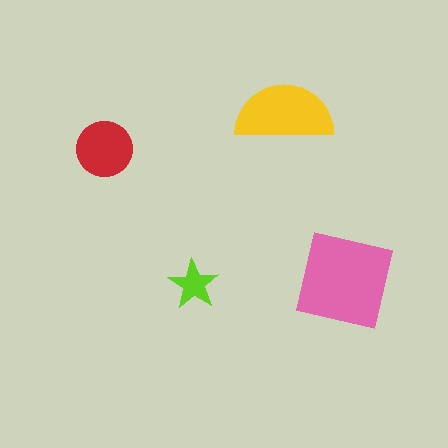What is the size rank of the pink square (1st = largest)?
1st.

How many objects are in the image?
There are 4 objects in the image.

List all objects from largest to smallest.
The pink square, the yellow semicircle, the red circle, the lime star.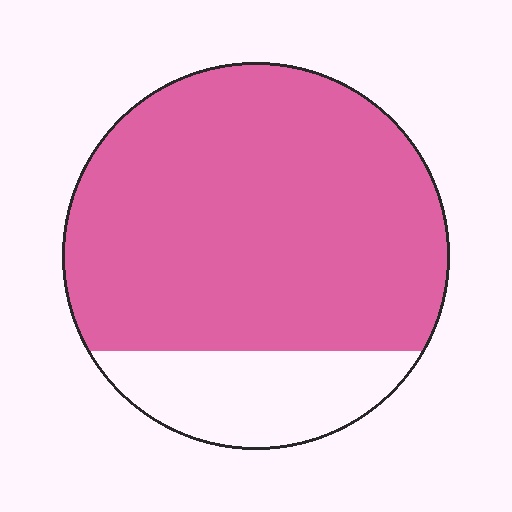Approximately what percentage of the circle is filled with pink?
Approximately 80%.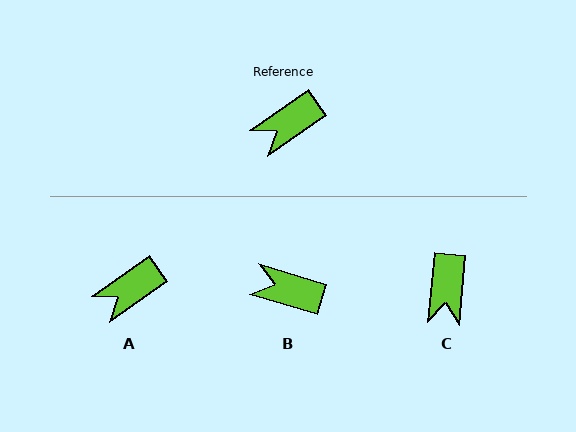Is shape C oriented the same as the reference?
No, it is off by about 50 degrees.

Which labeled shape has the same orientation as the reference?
A.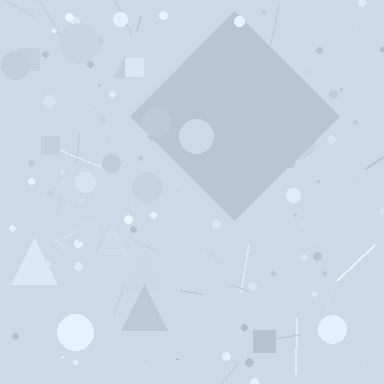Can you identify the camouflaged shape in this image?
The camouflaged shape is a diamond.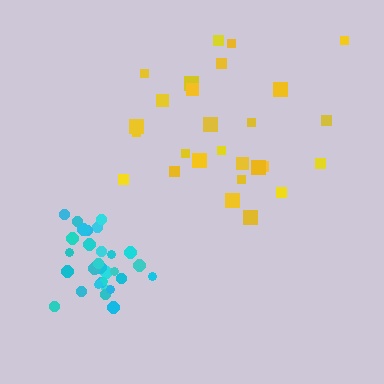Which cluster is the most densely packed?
Cyan.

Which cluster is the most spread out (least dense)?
Yellow.